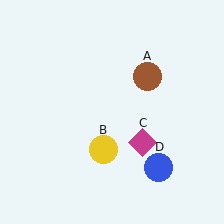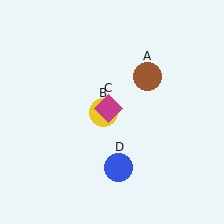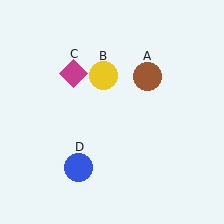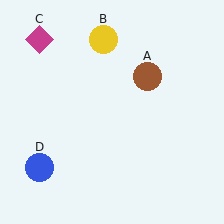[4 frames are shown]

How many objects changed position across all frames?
3 objects changed position: yellow circle (object B), magenta diamond (object C), blue circle (object D).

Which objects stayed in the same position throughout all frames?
Brown circle (object A) remained stationary.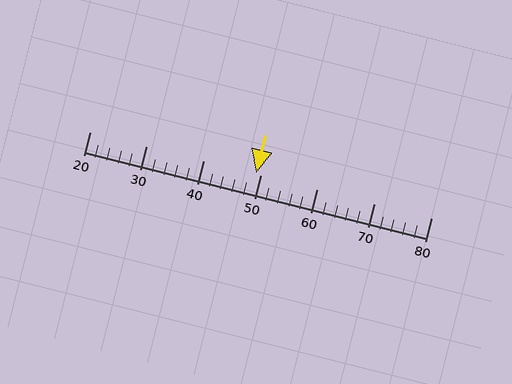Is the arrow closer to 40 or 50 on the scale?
The arrow is closer to 50.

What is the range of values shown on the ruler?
The ruler shows values from 20 to 80.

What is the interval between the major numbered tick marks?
The major tick marks are spaced 10 units apart.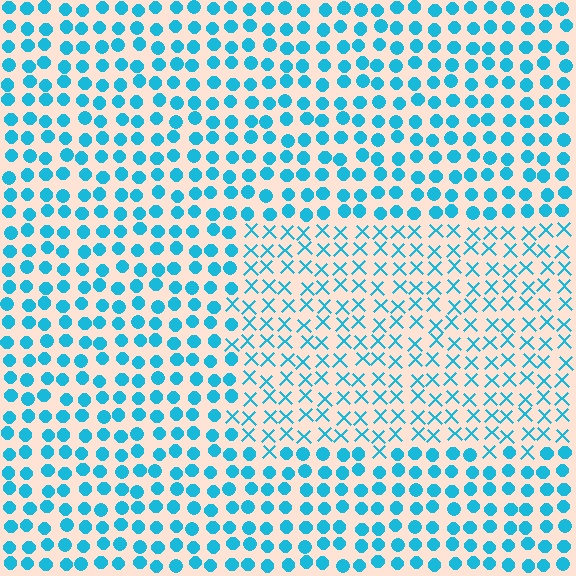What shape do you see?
I see a rectangle.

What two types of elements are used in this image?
The image uses X marks inside the rectangle region and circles outside it.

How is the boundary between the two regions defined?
The boundary is defined by a change in element shape: X marks inside vs. circles outside. All elements share the same color and spacing.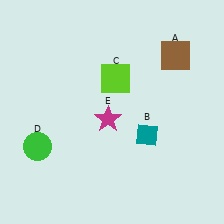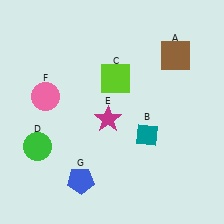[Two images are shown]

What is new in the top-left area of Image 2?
A pink circle (F) was added in the top-left area of Image 2.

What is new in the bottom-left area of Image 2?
A blue pentagon (G) was added in the bottom-left area of Image 2.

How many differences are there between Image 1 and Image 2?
There are 2 differences between the two images.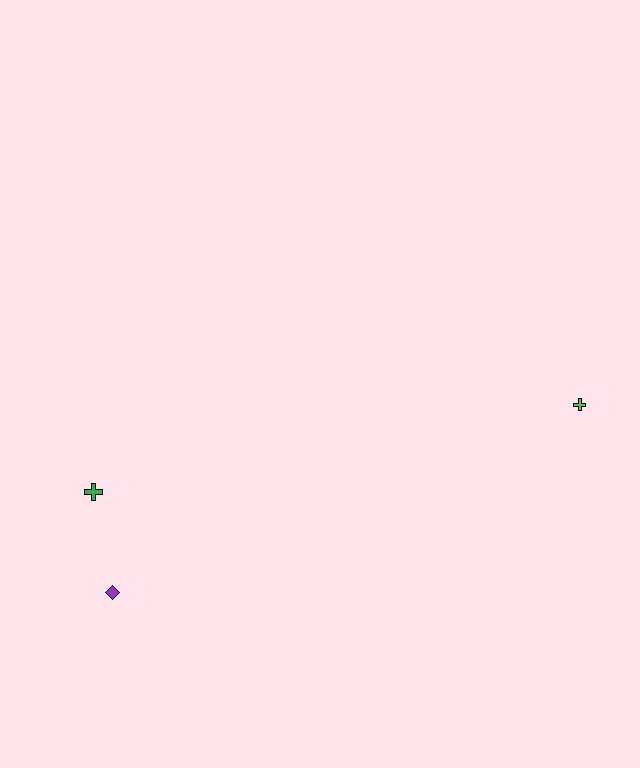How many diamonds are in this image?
There is 1 diamond.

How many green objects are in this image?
There is 1 green object.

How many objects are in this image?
There are 3 objects.